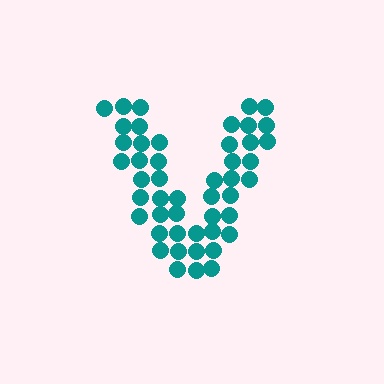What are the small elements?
The small elements are circles.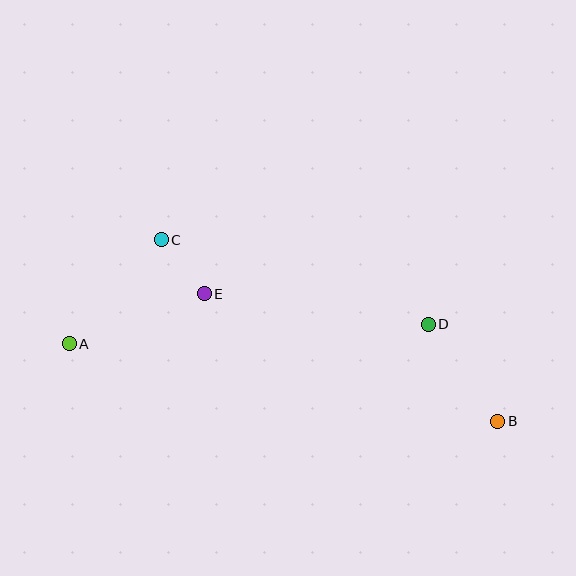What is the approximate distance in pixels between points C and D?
The distance between C and D is approximately 280 pixels.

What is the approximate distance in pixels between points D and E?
The distance between D and E is approximately 226 pixels.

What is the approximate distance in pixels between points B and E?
The distance between B and E is approximately 320 pixels.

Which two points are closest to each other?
Points C and E are closest to each other.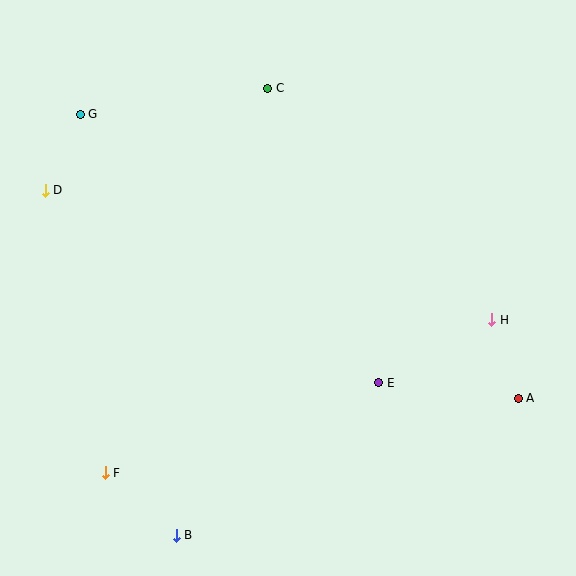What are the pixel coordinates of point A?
Point A is at (518, 398).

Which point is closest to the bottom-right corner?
Point A is closest to the bottom-right corner.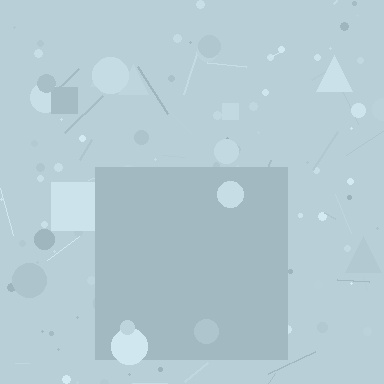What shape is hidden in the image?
A square is hidden in the image.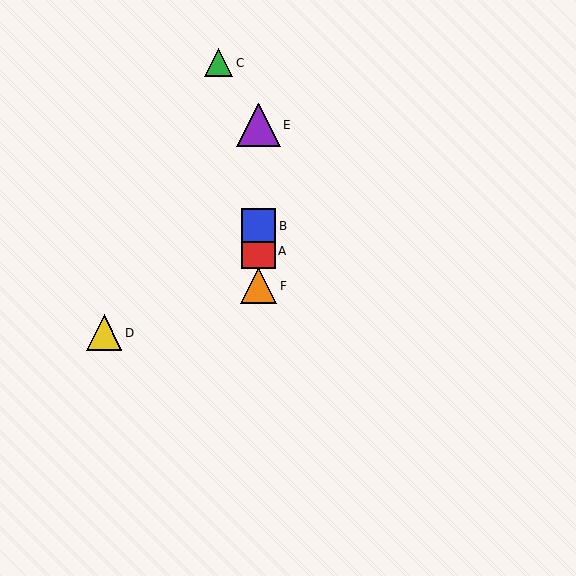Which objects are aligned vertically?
Objects A, B, E, F are aligned vertically.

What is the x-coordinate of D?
Object D is at x≈104.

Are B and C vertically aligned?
No, B is at x≈258 and C is at x≈219.